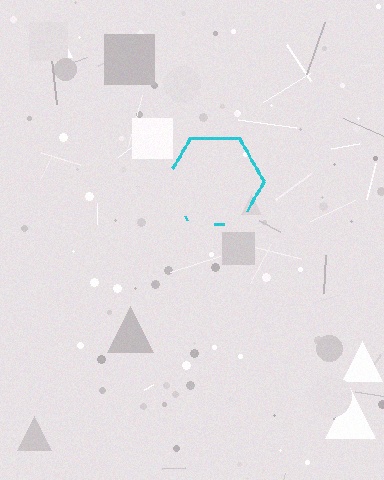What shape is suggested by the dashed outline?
The dashed outline suggests a hexagon.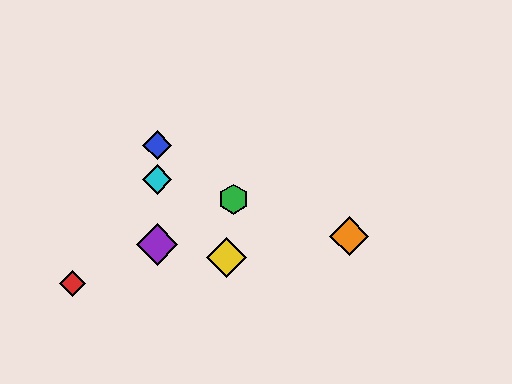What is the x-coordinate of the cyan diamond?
The cyan diamond is at x≈157.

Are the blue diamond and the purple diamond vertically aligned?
Yes, both are at x≈157.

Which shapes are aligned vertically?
The blue diamond, the purple diamond, the cyan diamond are aligned vertically.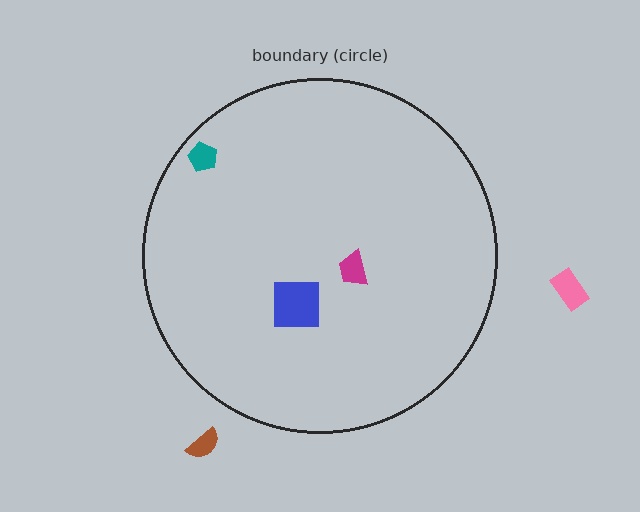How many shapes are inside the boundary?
3 inside, 2 outside.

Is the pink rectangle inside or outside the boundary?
Outside.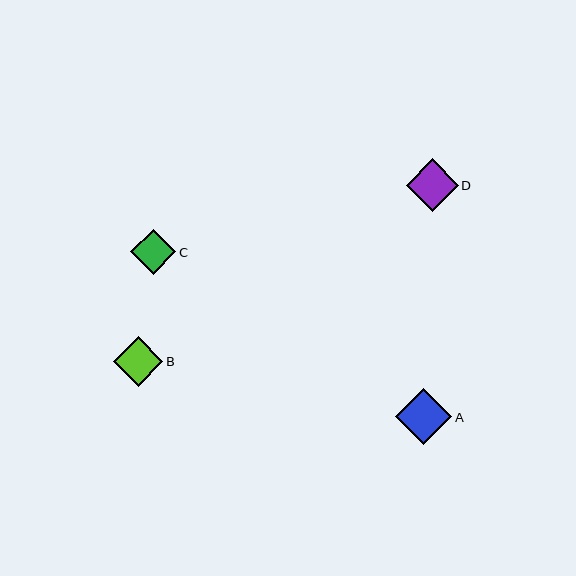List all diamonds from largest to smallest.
From largest to smallest: A, D, B, C.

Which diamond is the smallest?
Diamond C is the smallest with a size of approximately 45 pixels.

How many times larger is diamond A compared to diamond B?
Diamond A is approximately 1.1 times the size of diamond B.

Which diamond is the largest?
Diamond A is the largest with a size of approximately 56 pixels.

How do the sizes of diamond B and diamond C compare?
Diamond B and diamond C are approximately the same size.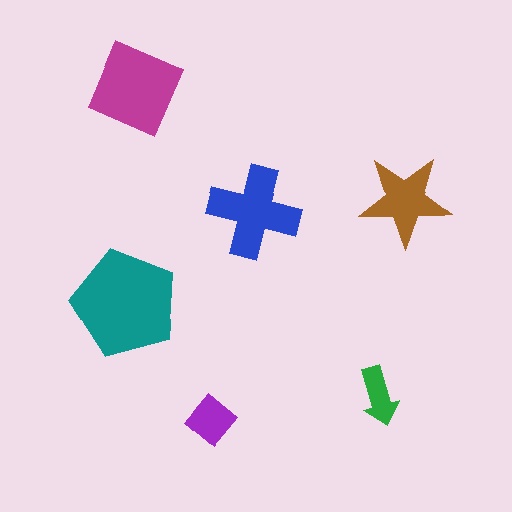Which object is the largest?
The teal pentagon.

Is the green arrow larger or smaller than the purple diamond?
Smaller.